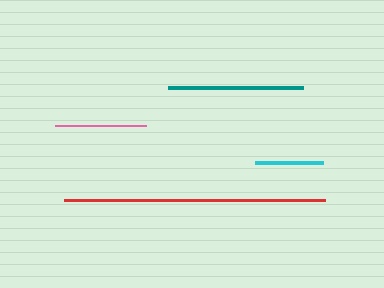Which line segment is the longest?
The red line is the longest at approximately 261 pixels.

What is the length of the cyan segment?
The cyan segment is approximately 69 pixels long.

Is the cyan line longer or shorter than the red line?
The red line is longer than the cyan line.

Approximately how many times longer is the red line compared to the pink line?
The red line is approximately 2.9 times the length of the pink line.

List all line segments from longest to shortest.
From longest to shortest: red, teal, pink, cyan.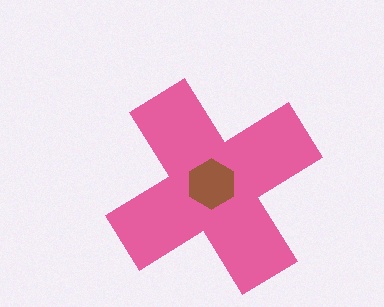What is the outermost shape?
The pink cross.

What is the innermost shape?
The brown hexagon.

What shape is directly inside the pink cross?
The brown hexagon.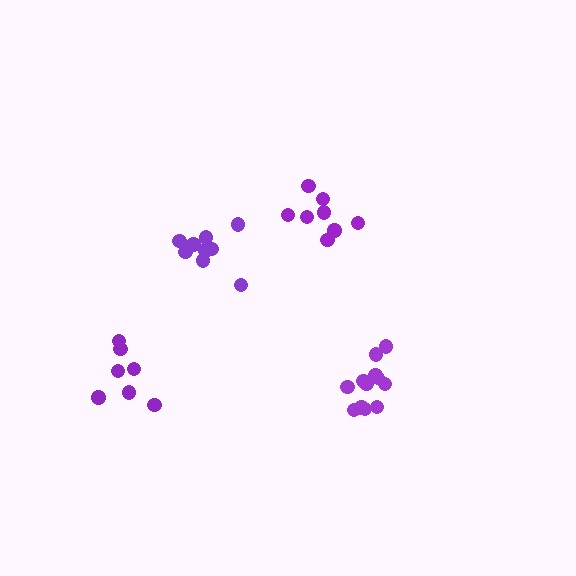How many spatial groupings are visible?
There are 4 spatial groupings.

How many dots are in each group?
Group 1: 12 dots, Group 2: 9 dots, Group 3: 8 dots, Group 4: 7 dots (36 total).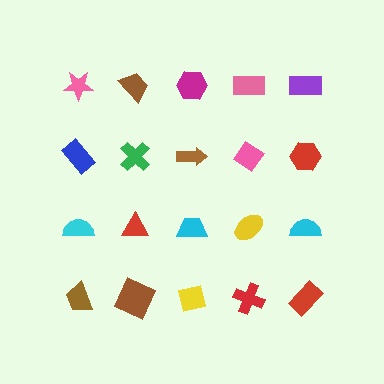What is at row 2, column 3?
A brown arrow.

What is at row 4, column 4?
A red cross.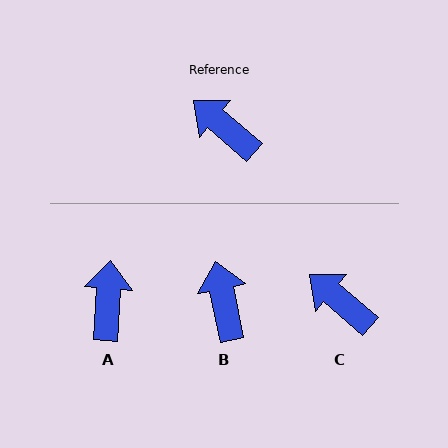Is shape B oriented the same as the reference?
No, it is off by about 38 degrees.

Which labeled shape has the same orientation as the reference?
C.